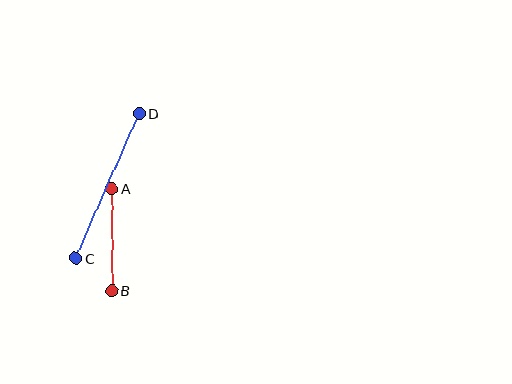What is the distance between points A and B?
The distance is approximately 102 pixels.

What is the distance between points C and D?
The distance is approximately 158 pixels.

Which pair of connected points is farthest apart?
Points C and D are farthest apart.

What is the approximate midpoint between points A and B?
The midpoint is at approximately (112, 240) pixels.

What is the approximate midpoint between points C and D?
The midpoint is at approximately (108, 186) pixels.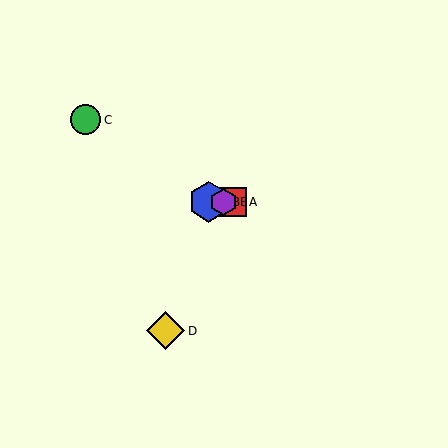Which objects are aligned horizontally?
Objects A, B, E are aligned horizontally.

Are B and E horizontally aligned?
Yes, both are at y≈202.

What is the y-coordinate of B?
Object B is at y≈202.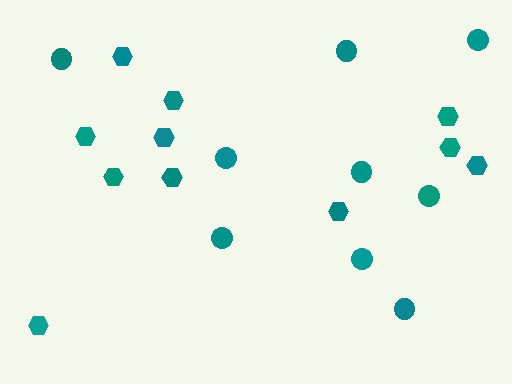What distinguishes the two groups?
There are 2 groups: one group of circles (9) and one group of hexagons (11).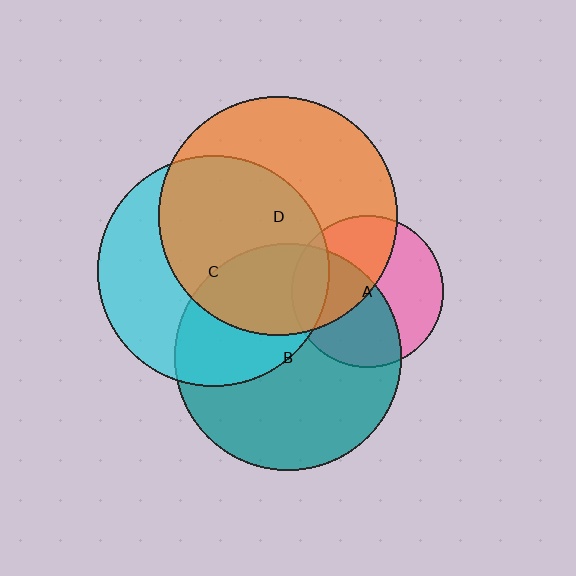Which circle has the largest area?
Circle D (orange).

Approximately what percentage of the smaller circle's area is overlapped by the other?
Approximately 55%.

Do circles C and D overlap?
Yes.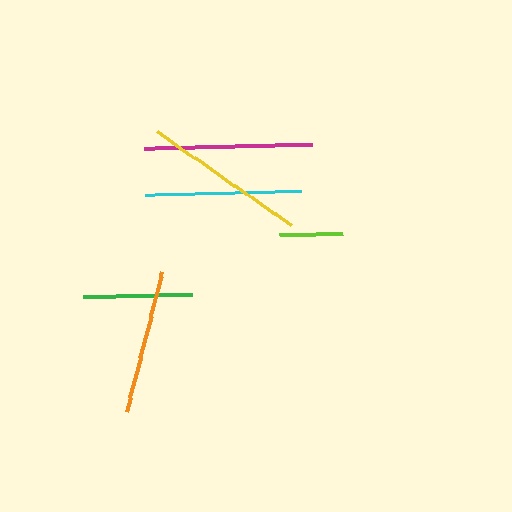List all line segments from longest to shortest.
From longest to shortest: magenta, yellow, cyan, orange, green, lime.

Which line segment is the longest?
The magenta line is the longest at approximately 168 pixels.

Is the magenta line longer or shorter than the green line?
The magenta line is longer than the green line.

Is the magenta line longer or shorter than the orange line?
The magenta line is longer than the orange line.